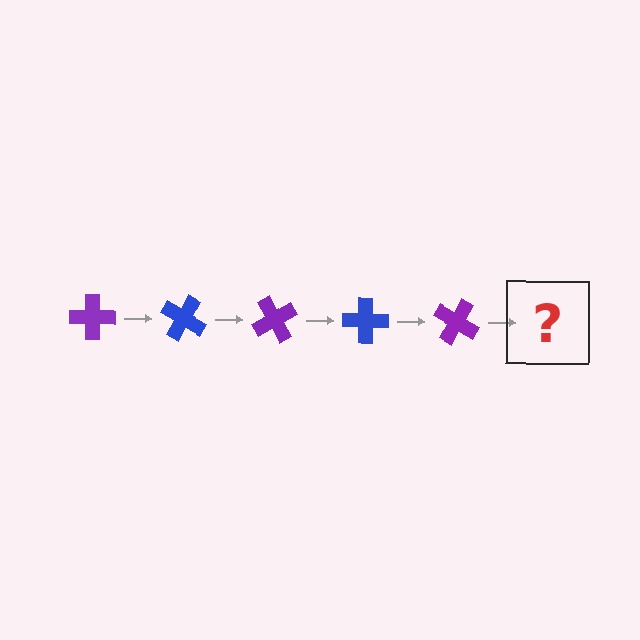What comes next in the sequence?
The next element should be a blue cross, rotated 150 degrees from the start.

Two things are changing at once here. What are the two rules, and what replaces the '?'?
The two rules are that it rotates 30 degrees each step and the color cycles through purple and blue. The '?' should be a blue cross, rotated 150 degrees from the start.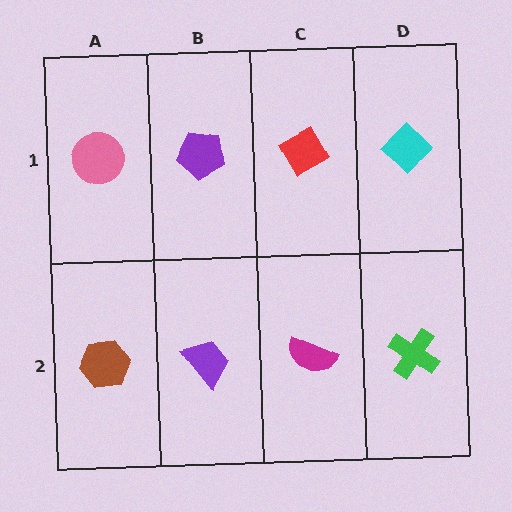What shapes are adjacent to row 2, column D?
A cyan diamond (row 1, column D), a magenta semicircle (row 2, column C).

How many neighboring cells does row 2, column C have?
3.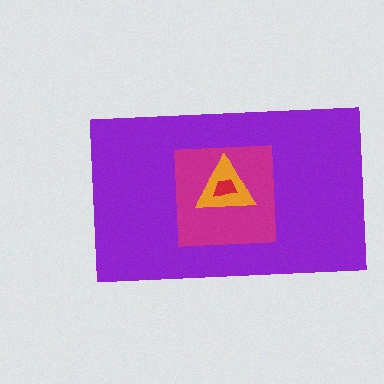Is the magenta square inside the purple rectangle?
Yes.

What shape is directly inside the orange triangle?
The red trapezoid.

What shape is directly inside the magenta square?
The orange triangle.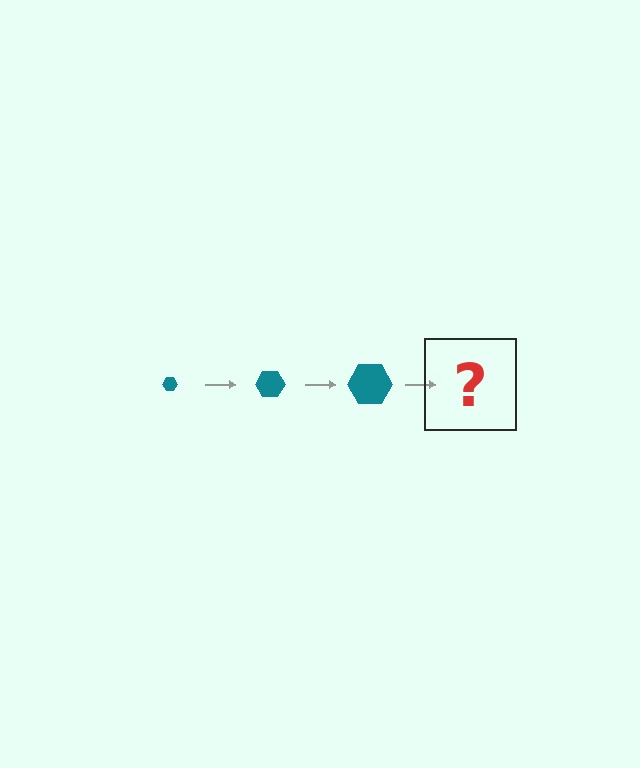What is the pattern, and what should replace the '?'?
The pattern is that the hexagon gets progressively larger each step. The '?' should be a teal hexagon, larger than the previous one.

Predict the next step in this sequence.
The next step is a teal hexagon, larger than the previous one.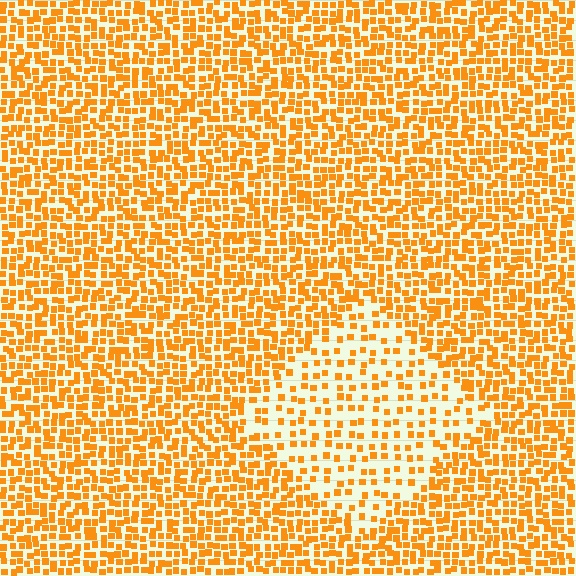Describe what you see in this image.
The image contains small orange elements arranged at two different densities. A diamond-shaped region is visible where the elements are less densely packed than the surrounding area.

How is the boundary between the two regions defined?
The boundary is defined by a change in element density (approximately 2.1x ratio). All elements are the same color, size, and shape.